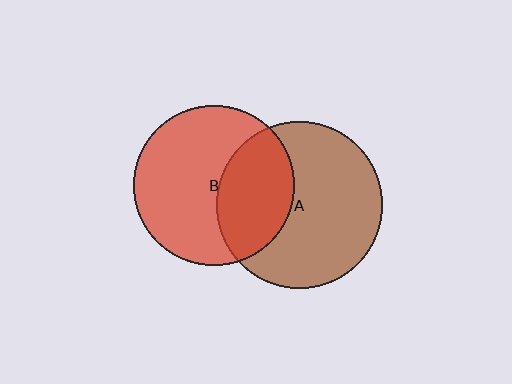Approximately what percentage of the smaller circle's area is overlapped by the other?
Approximately 35%.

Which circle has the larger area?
Circle A (brown).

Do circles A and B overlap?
Yes.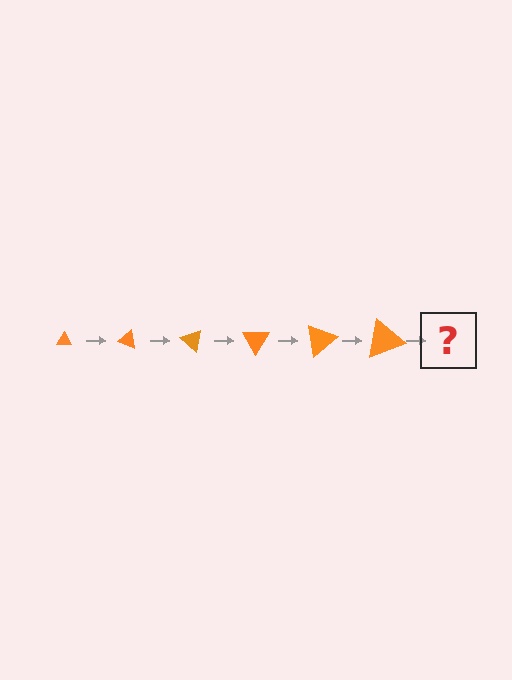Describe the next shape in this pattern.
It should be a triangle, larger than the previous one and rotated 120 degrees from the start.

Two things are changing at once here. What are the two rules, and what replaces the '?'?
The two rules are that the triangle grows larger each step and it rotates 20 degrees each step. The '?' should be a triangle, larger than the previous one and rotated 120 degrees from the start.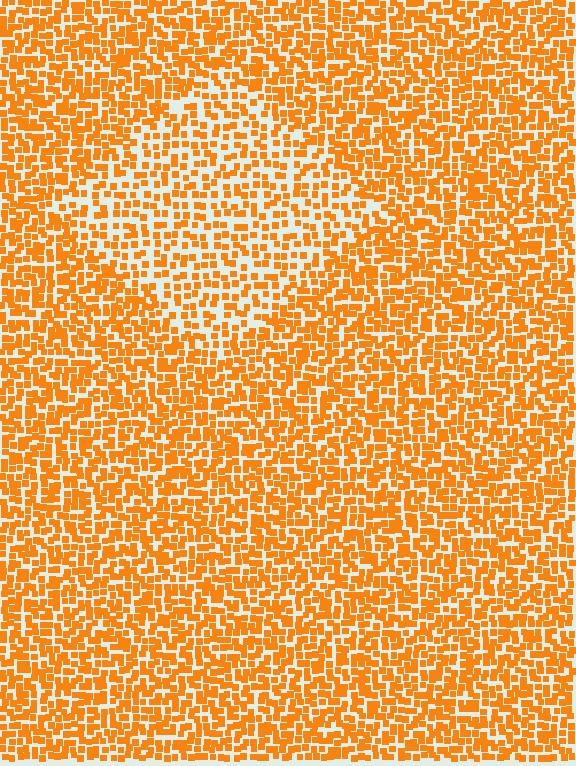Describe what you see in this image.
The image contains small orange elements arranged at two different densities. A diamond-shaped region is visible where the elements are less densely packed than the surrounding area.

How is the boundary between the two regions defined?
The boundary is defined by a change in element density (approximately 1.7x ratio). All elements are the same color, size, and shape.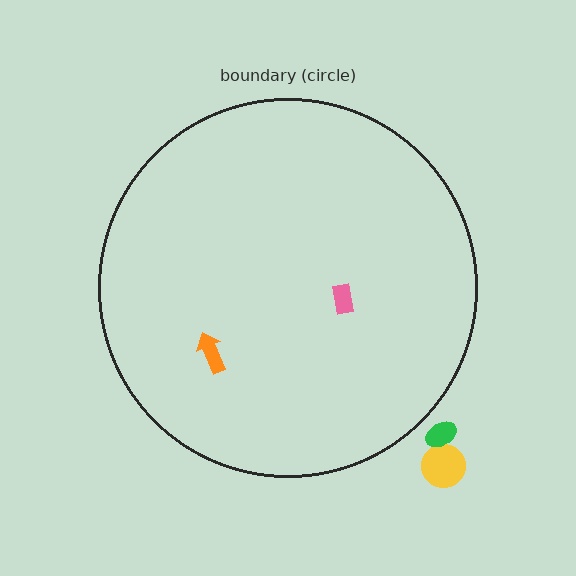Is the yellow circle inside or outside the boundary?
Outside.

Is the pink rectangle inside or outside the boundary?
Inside.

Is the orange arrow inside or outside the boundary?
Inside.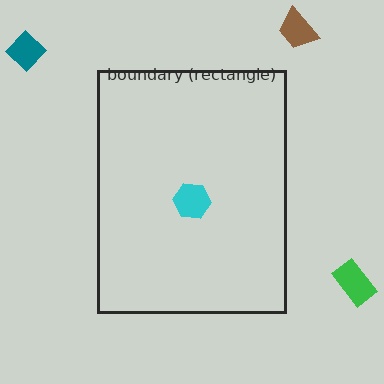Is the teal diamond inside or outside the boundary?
Outside.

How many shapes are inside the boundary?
1 inside, 3 outside.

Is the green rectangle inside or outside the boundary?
Outside.